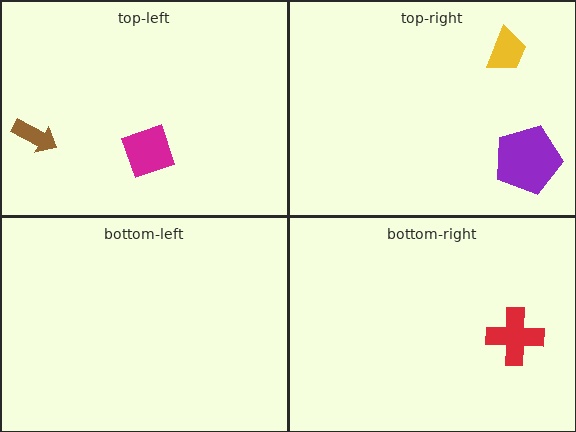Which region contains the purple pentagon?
The top-right region.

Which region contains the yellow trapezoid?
The top-right region.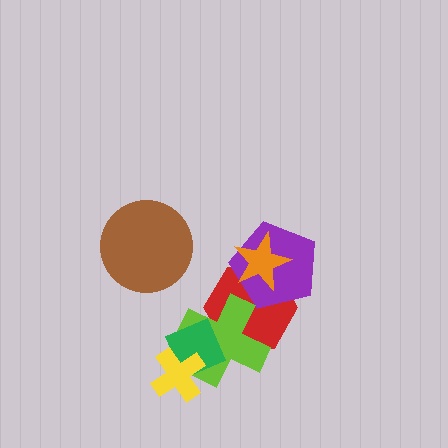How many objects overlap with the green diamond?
3 objects overlap with the green diamond.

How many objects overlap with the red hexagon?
4 objects overlap with the red hexagon.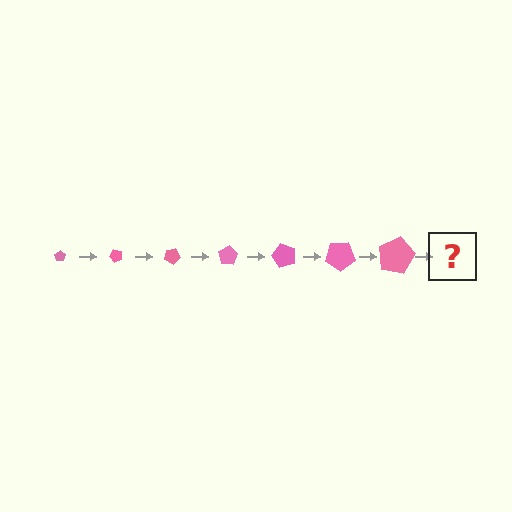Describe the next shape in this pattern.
It should be a pentagon, larger than the previous one and rotated 350 degrees from the start.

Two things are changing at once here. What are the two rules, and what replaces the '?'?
The two rules are that the pentagon grows larger each step and it rotates 50 degrees each step. The '?' should be a pentagon, larger than the previous one and rotated 350 degrees from the start.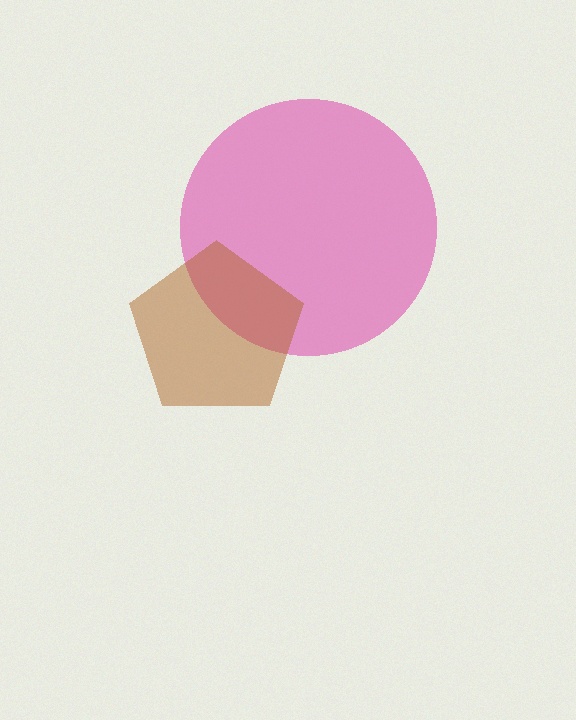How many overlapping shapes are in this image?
There are 2 overlapping shapes in the image.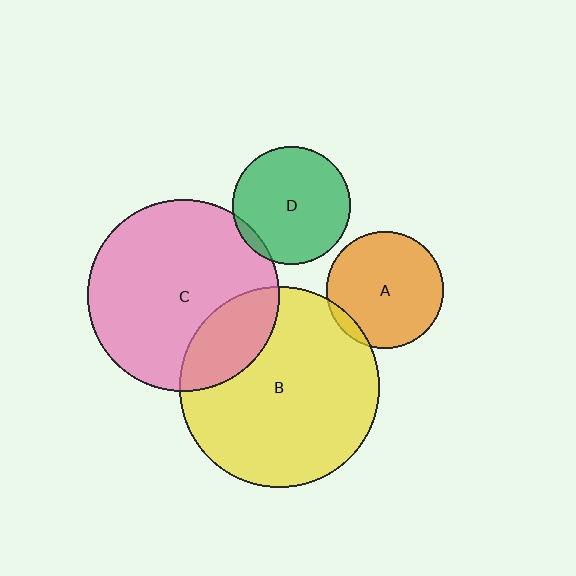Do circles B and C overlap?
Yes.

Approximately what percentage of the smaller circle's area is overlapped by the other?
Approximately 20%.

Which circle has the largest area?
Circle B (yellow).